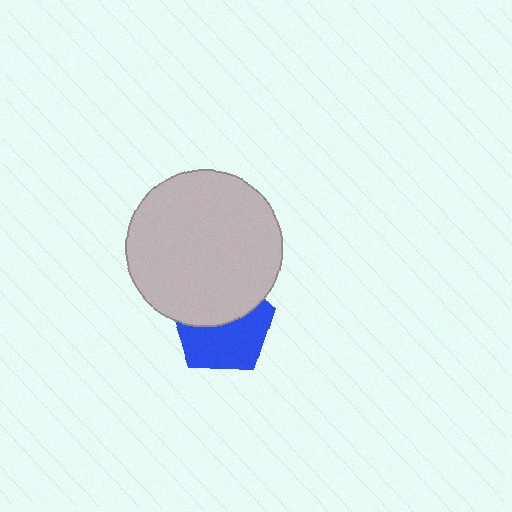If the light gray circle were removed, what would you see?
You would see the complete blue pentagon.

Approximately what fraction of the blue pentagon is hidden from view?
Roughly 45% of the blue pentagon is hidden behind the light gray circle.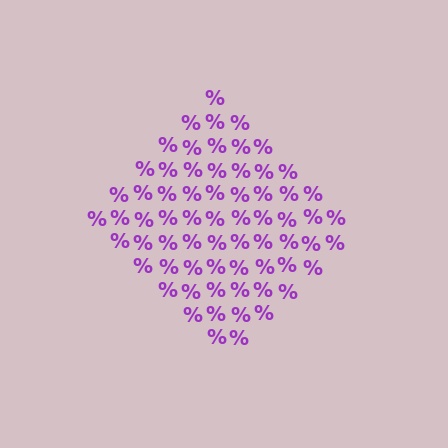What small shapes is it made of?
It is made of small percent signs.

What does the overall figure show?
The overall figure shows a diamond.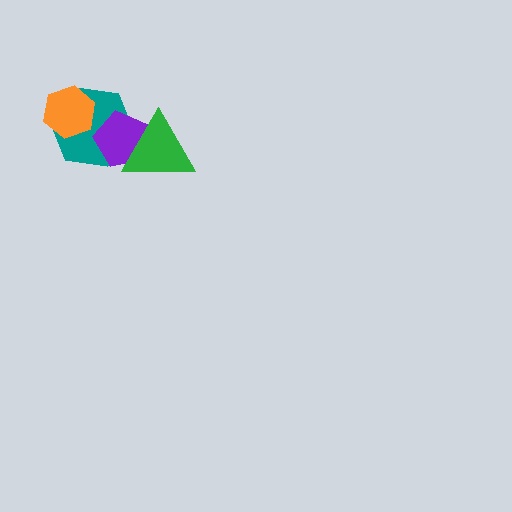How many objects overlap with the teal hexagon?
3 objects overlap with the teal hexagon.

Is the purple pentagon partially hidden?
Yes, it is partially covered by another shape.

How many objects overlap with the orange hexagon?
1 object overlaps with the orange hexagon.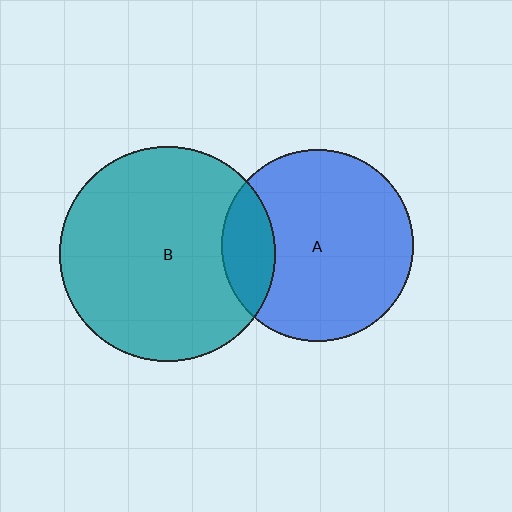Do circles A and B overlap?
Yes.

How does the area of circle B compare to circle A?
Approximately 1.3 times.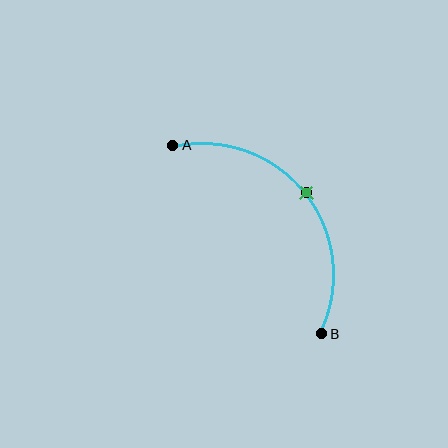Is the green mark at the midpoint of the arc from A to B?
Yes. The green mark lies on the arc at equal arc-length from both A and B — it is the arc midpoint.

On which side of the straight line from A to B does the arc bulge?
The arc bulges above and to the right of the straight line connecting A and B.